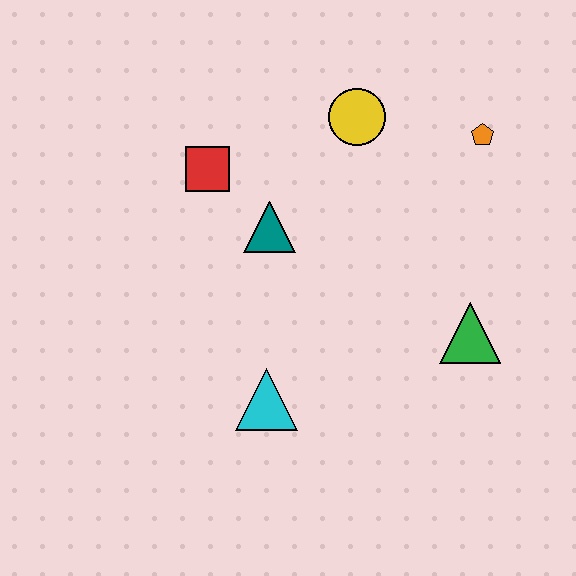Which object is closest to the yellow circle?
The orange pentagon is closest to the yellow circle.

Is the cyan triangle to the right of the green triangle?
No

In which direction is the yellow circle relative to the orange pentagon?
The yellow circle is to the left of the orange pentagon.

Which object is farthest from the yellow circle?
The cyan triangle is farthest from the yellow circle.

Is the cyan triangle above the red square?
No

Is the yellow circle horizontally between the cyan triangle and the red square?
No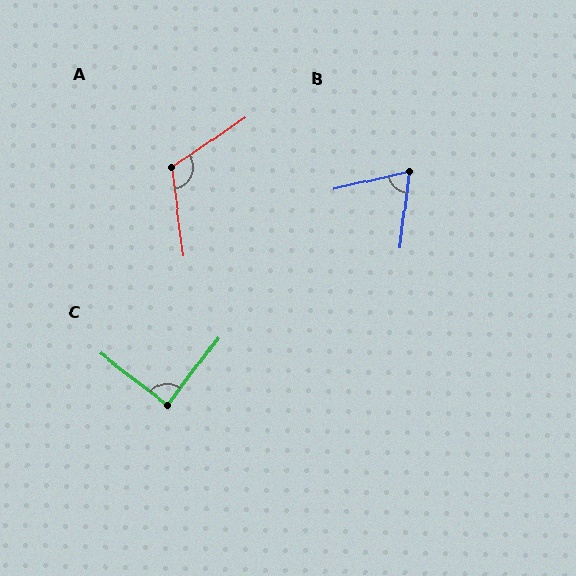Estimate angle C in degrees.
Approximately 90 degrees.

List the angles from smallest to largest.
B (70°), C (90°), A (117°).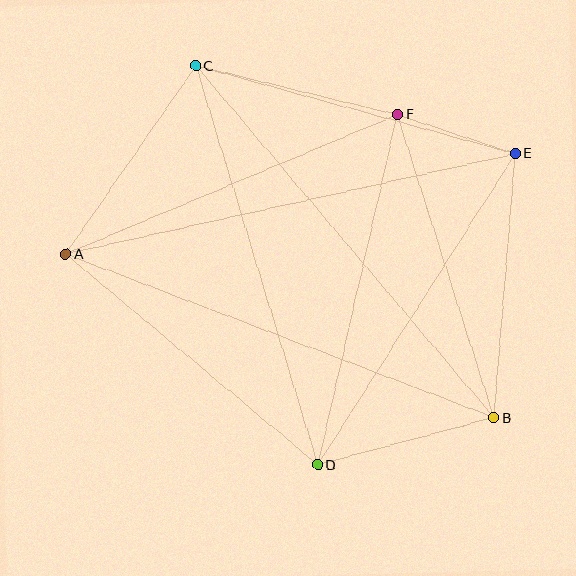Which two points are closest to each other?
Points E and F are closest to each other.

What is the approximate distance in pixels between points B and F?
The distance between B and F is approximately 318 pixels.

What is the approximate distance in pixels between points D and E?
The distance between D and E is approximately 368 pixels.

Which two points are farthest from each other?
Points B and C are farthest from each other.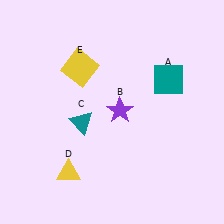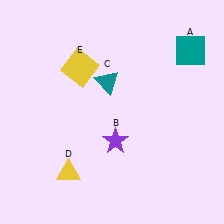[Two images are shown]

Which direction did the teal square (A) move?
The teal square (A) moved up.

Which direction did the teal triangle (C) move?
The teal triangle (C) moved up.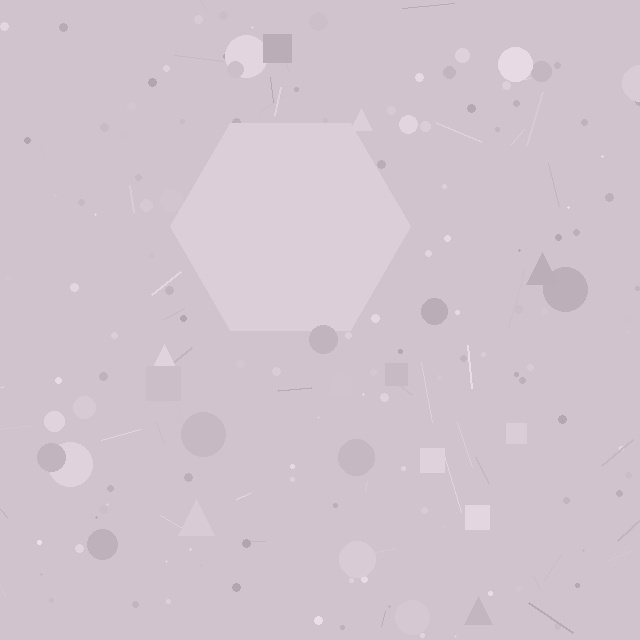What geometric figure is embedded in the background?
A hexagon is embedded in the background.